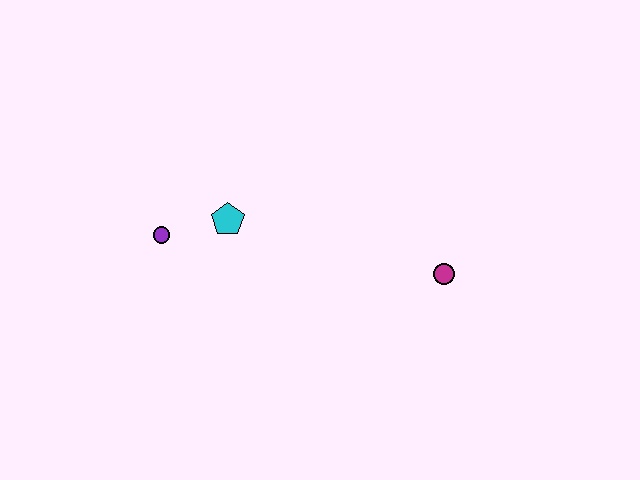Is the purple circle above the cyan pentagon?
No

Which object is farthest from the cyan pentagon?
The magenta circle is farthest from the cyan pentagon.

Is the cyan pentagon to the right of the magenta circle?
No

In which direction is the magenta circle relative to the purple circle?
The magenta circle is to the right of the purple circle.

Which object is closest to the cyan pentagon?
The purple circle is closest to the cyan pentagon.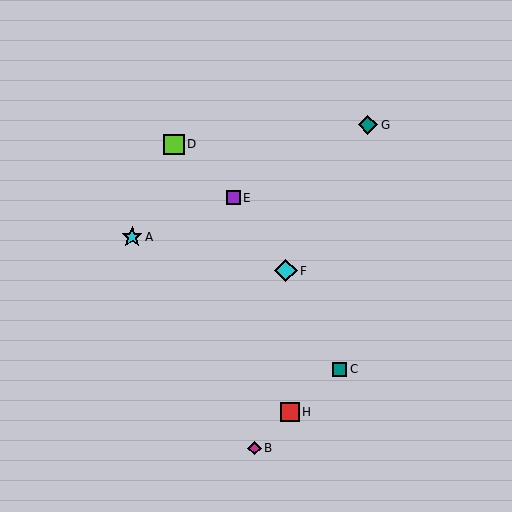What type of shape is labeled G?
Shape G is a teal diamond.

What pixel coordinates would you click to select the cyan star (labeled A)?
Click at (132, 237) to select the cyan star A.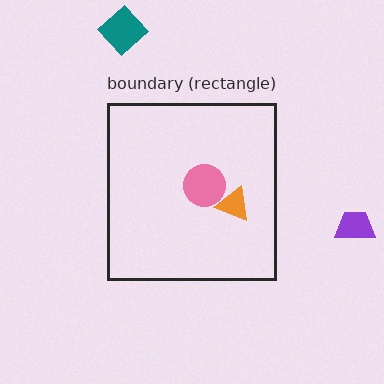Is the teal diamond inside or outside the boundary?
Outside.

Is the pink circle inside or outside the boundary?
Inside.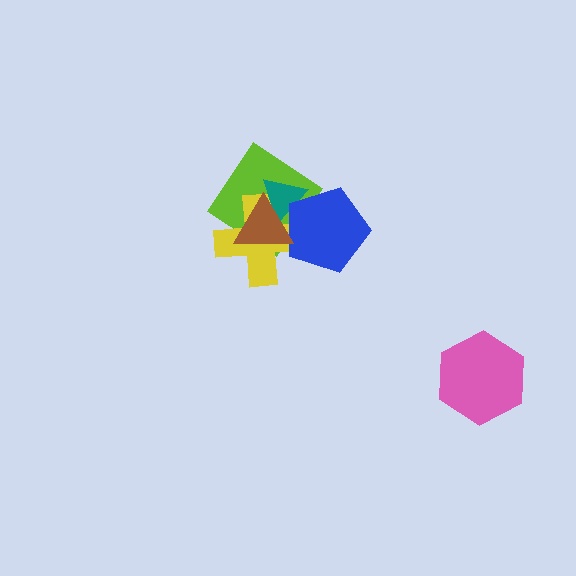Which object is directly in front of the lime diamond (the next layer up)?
The yellow cross is directly in front of the lime diamond.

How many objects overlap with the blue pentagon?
4 objects overlap with the blue pentagon.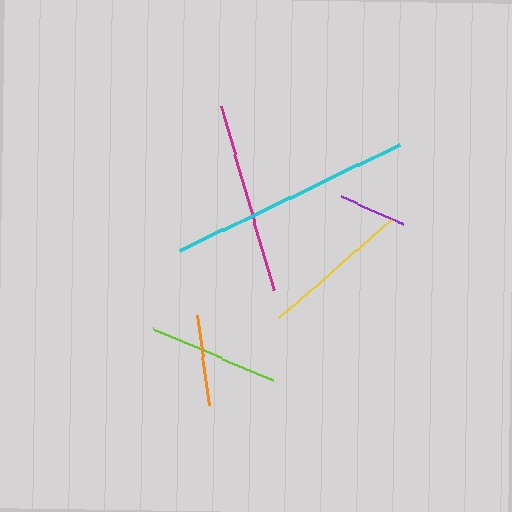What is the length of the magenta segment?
The magenta segment is approximately 191 pixels long.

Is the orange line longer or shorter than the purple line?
The orange line is longer than the purple line.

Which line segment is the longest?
The cyan line is the longest at approximately 243 pixels.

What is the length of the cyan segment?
The cyan segment is approximately 243 pixels long.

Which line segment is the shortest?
The purple line is the shortest at approximately 69 pixels.